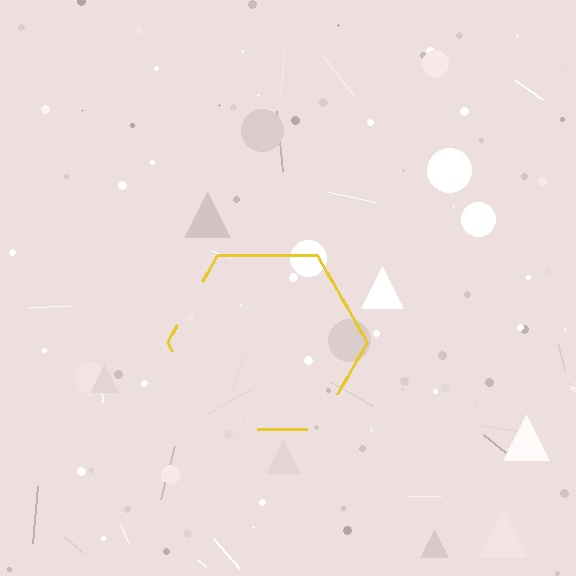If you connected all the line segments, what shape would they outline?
They would outline a hexagon.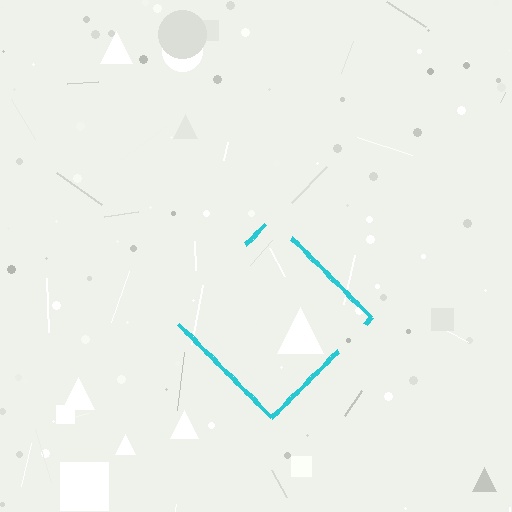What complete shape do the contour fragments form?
The contour fragments form a diamond.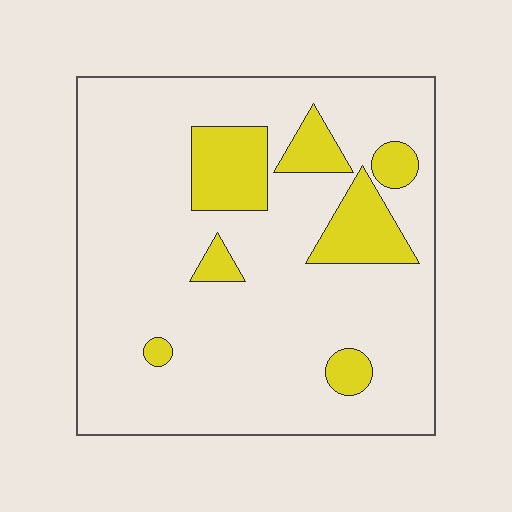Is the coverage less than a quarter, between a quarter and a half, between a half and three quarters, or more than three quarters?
Less than a quarter.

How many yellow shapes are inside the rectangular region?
7.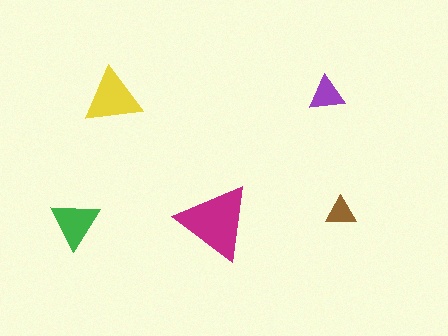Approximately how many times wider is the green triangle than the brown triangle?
About 1.5 times wider.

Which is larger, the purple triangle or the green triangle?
The green one.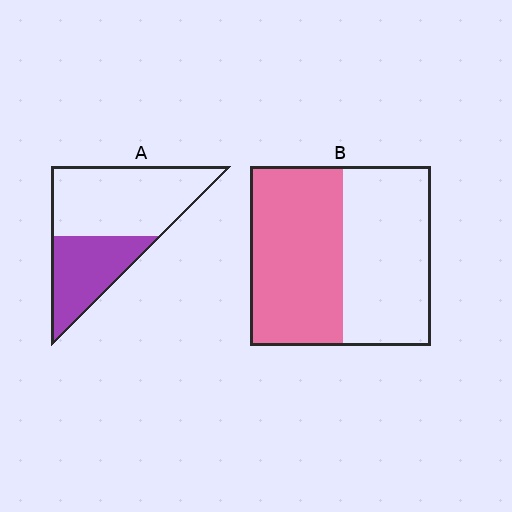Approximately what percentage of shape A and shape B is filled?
A is approximately 35% and B is approximately 50%.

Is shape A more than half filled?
No.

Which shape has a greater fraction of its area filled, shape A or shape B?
Shape B.